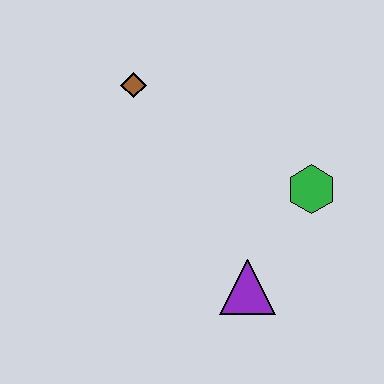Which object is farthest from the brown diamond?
The purple triangle is farthest from the brown diamond.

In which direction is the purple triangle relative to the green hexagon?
The purple triangle is below the green hexagon.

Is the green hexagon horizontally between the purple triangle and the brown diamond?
No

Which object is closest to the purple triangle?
The green hexagon is closest to the purple triangle.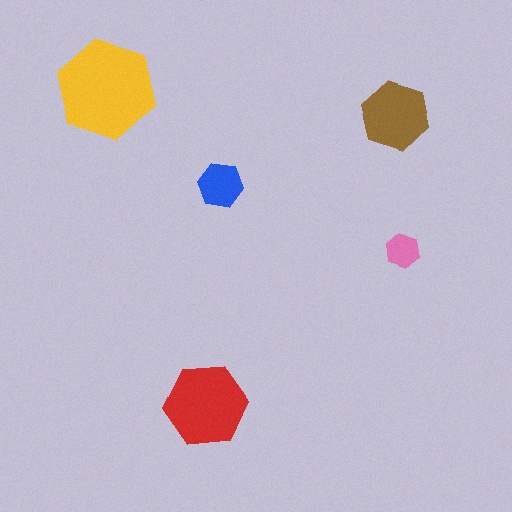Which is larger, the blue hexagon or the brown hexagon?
The brown one.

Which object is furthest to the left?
The yellow hexagon is leftmost.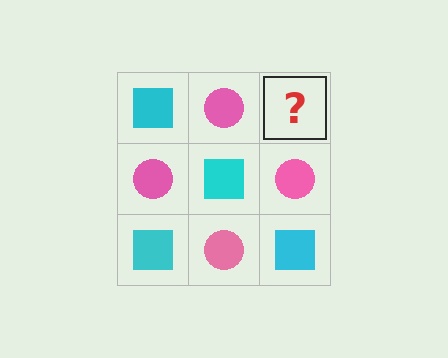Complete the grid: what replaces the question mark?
The question mark should be replaced with a cyan square.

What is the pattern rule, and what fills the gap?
The rule is that it alternates cyan square and pink circle in a checkerboard pattern. The gap should be filled with a cyan square.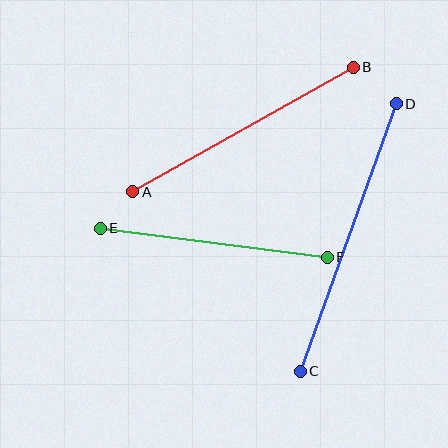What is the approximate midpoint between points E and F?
The midpoint is at approximately (214, 243) pixels.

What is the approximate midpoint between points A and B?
The midpoint is at approximately (243, 130) pixels.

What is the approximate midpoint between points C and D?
The midpoint is at approximately (348, 237) pixels.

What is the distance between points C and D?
The distance is approximately 284 pixels.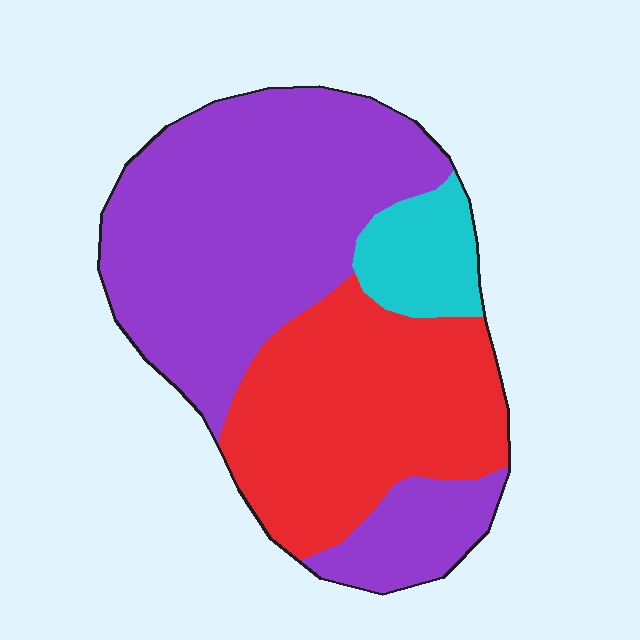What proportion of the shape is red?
Red covers about 35% of the shape.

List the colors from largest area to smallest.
From largest to smallest: purple, red, cyan.